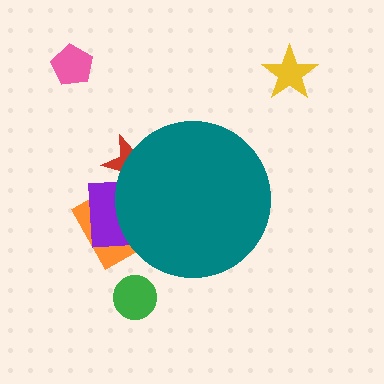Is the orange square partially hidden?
Yes, the orange square is partially hidden behind the teal circle.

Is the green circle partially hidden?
No, the green circle is fully visible.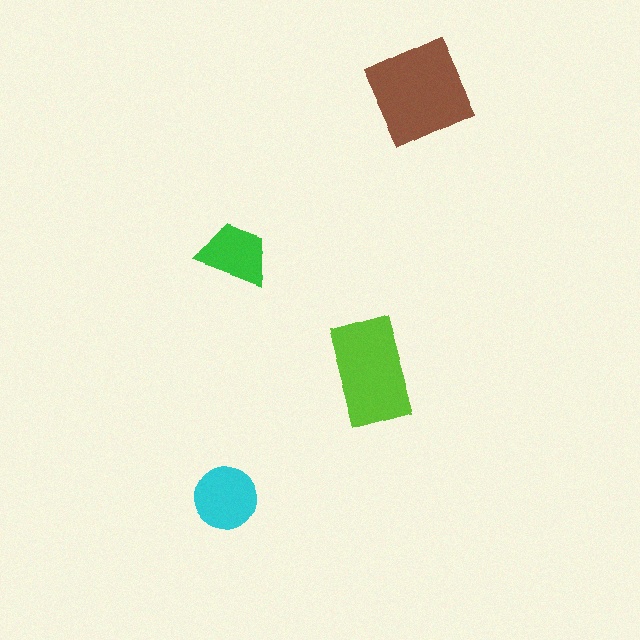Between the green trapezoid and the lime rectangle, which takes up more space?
The lime rectangle.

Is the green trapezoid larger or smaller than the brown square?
Smaller.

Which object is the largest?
The brown square.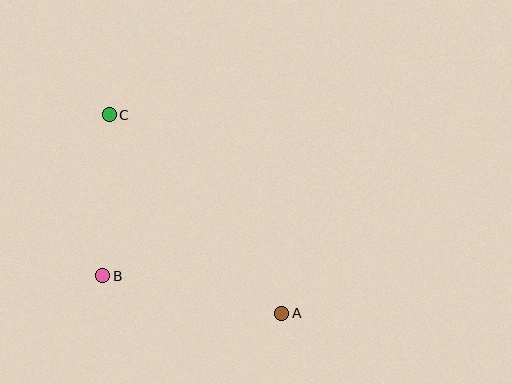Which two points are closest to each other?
Points B and C are closest to each other.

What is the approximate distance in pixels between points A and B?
The distance between A and B is approximately 183 pixels.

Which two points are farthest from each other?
Points A and C are farthest from each other.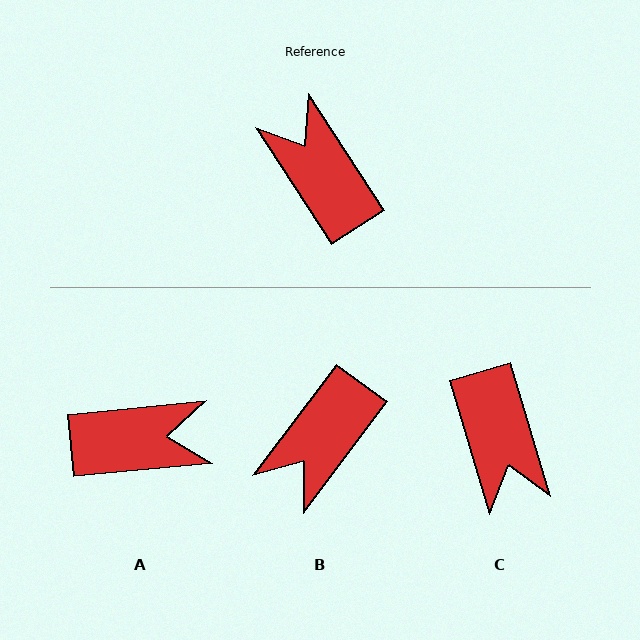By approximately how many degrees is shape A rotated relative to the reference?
Approximately 117 degrees clockwise.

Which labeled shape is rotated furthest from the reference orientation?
C, about 164 degrees away.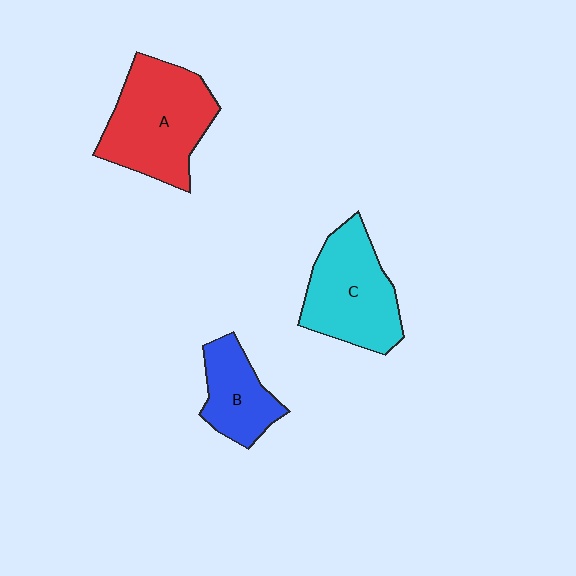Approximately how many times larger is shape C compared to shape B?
Approximately 1.6 times.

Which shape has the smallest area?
Shape B (blue).